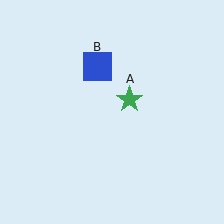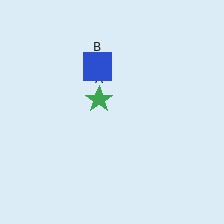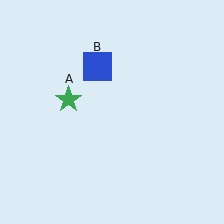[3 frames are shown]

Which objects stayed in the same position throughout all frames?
Blue square (object B) remained stationary.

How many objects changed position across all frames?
1 object changed position: green star (object A).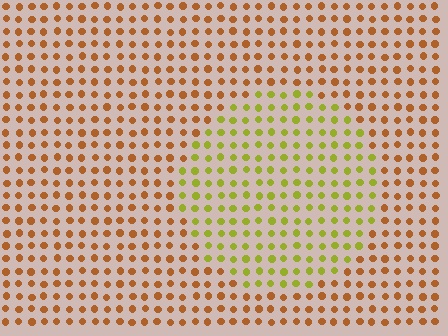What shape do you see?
I see a circle.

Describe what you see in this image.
The image is filled with small brown elements in a uniform arrangement. A circle-shaped region is visible where the elements are tinted to a slightly different hue, forming a subtle color boundary.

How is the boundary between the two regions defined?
The boundary is defined purely by a slight shift in hue (about 46 degrees). Spacing, size, and orientation are identical on both sides.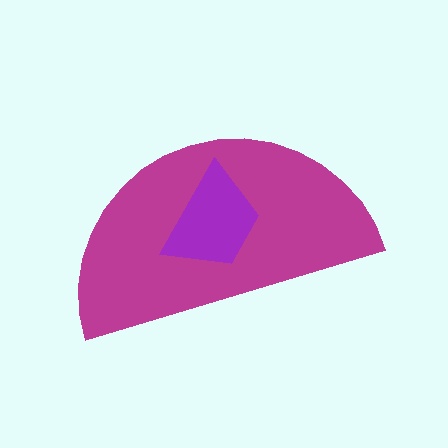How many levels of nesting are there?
2.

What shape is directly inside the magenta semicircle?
The purple trapezoid.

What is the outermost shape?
The magenta semicircle.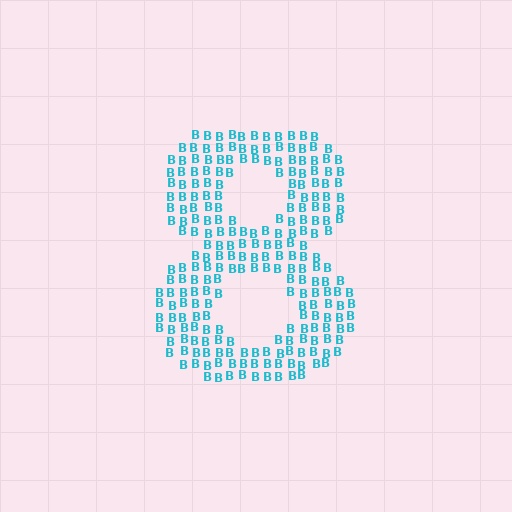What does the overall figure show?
The overall figure shows the digit 8.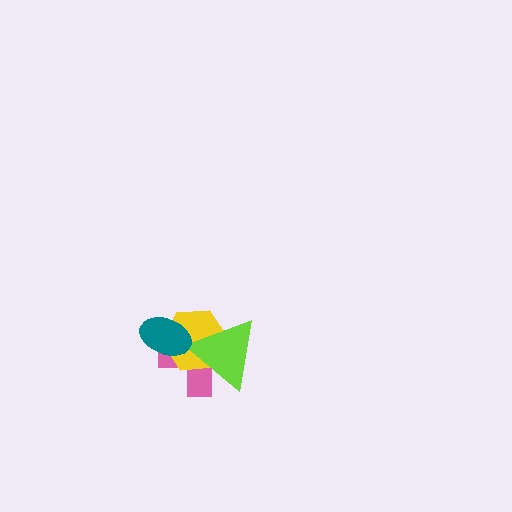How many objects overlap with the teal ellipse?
2 objects overlap with the teal ellipse.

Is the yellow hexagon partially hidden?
Yes, it is partially covered by another shape.